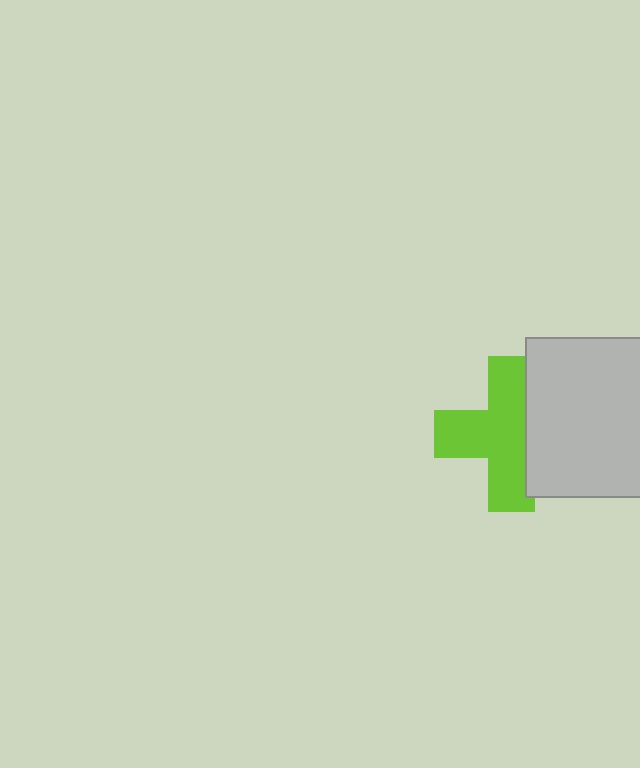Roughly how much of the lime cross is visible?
Most of it is visible (roughly 68%).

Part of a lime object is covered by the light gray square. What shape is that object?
It is a cross.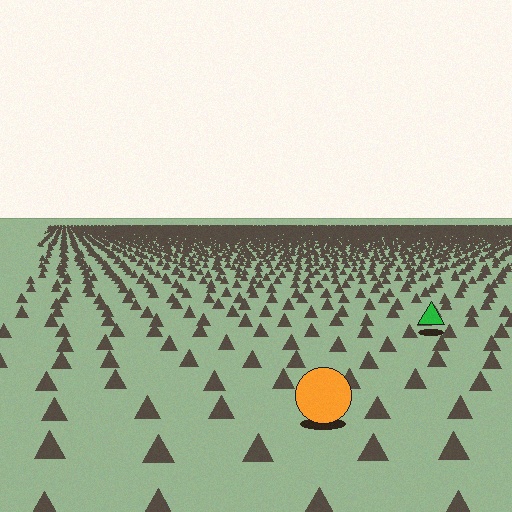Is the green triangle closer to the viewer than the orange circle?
No. The orange circle is closer — you can tell from the texture gradient: the ground texture is coarser near it.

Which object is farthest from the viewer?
The green triangle is farthest from the viewer. It appears smaller and the ground texture around it is denser.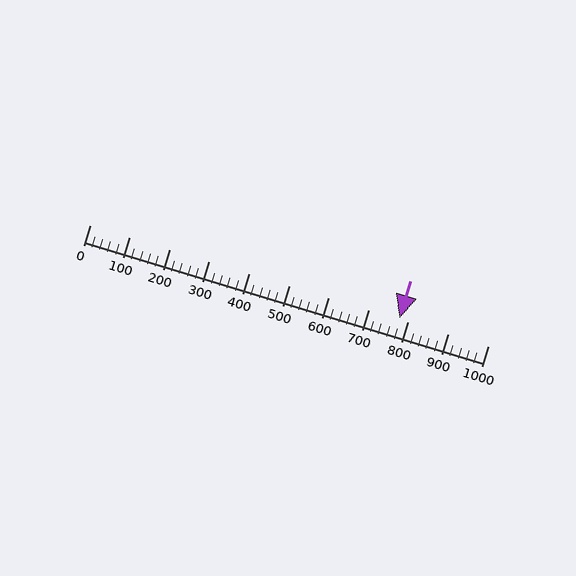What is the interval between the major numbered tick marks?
The major tick marks are spaced 100 units apart.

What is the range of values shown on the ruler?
The ruler shows values from 0 to 1000.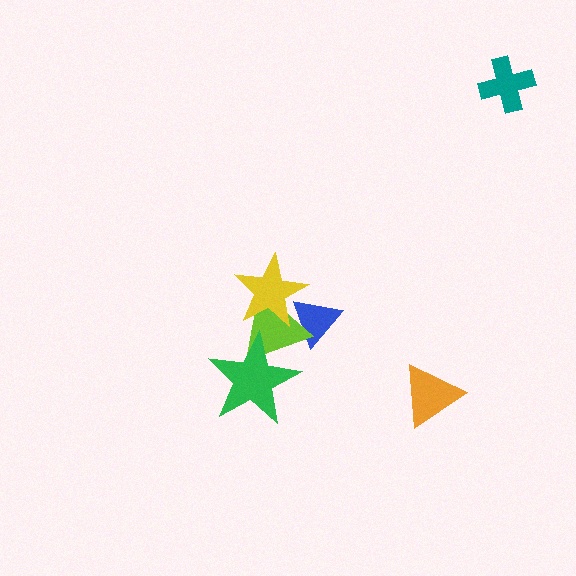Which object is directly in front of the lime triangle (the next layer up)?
The yellow star is directly in front of the lime triangle.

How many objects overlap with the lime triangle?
3 objects overlap with the lime triangle.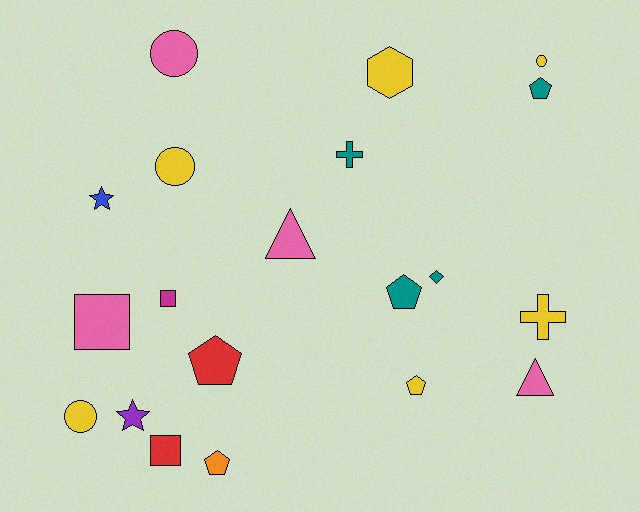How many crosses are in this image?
There are 2 crosses.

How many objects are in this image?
There are 20 objects.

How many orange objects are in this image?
There is 1 orange object.